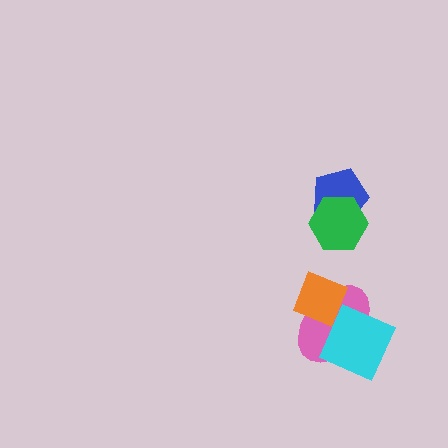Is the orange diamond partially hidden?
No, no other shape covers it.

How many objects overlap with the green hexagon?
1 object overlaps with the green hexagon.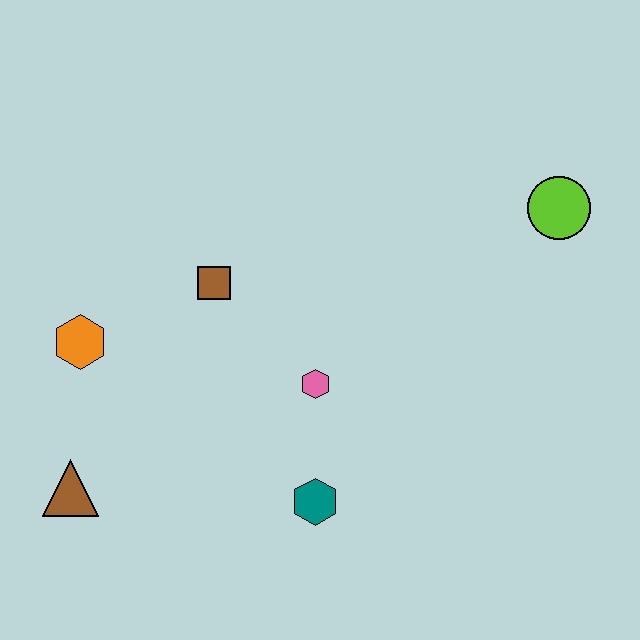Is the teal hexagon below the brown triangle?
Yes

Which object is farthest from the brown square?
The lime circle is farthest from the brown square.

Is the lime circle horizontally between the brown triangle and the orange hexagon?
No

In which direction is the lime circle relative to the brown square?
The lime circle is to the right of the brown square.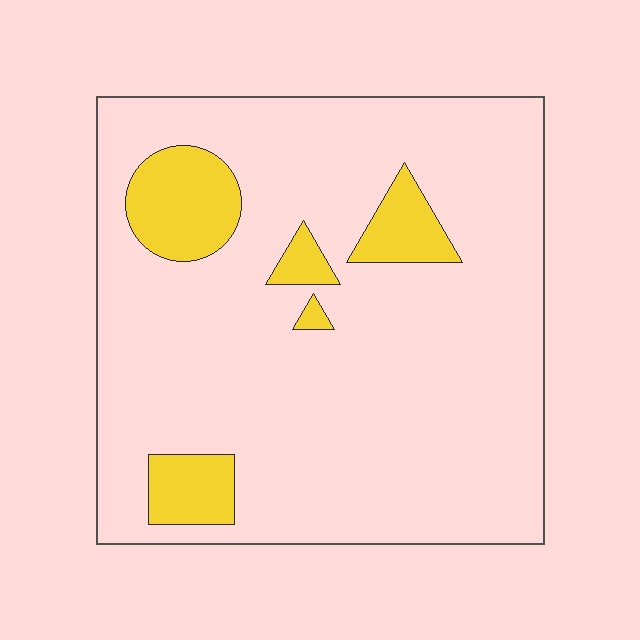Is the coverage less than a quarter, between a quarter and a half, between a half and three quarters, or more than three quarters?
Less than a quarter.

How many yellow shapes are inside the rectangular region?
5.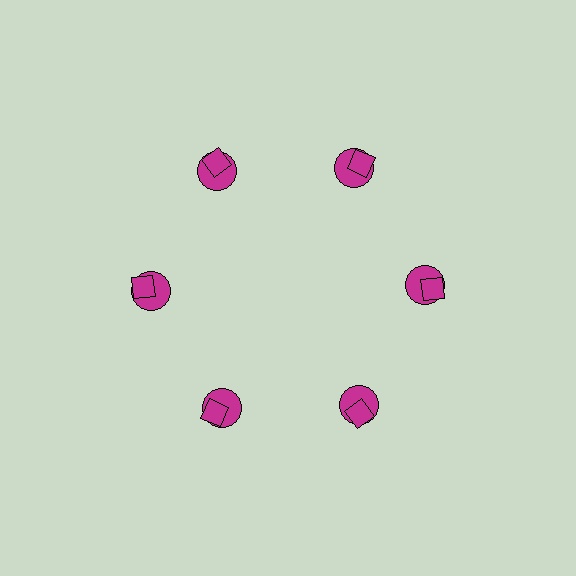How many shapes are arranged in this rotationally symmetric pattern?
There are 12 shapes, arranged in 6 groups of 2.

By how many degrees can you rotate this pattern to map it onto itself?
The pattern maps onto itself every 60 degrees of rotation.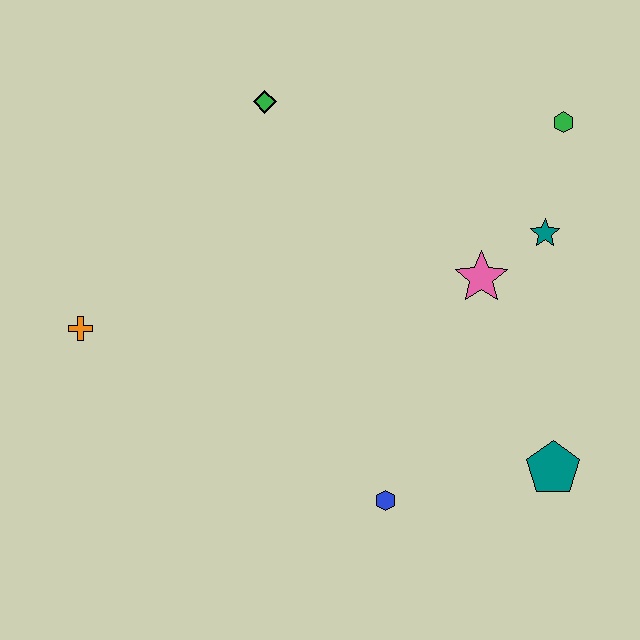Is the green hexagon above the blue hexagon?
Yes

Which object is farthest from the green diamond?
The teal pentagon is farthest from the green diamond.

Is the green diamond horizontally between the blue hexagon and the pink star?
No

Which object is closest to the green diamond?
The pink star is closest to the green diamond.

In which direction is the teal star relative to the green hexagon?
The teal star is below the green hexagon.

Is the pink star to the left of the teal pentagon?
Yes